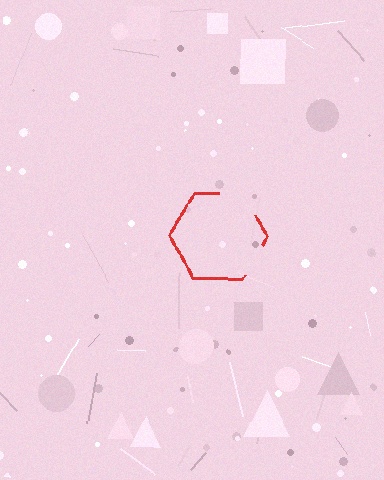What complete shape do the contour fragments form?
The contour fragments form a hexagon.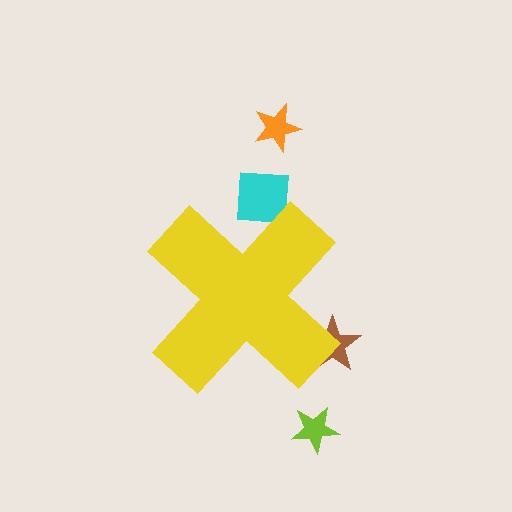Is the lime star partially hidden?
No, the lime star is fully visible.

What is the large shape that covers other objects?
A yellow cross.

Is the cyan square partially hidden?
Yes, the cyan square is partially hidden behind the yellow cross.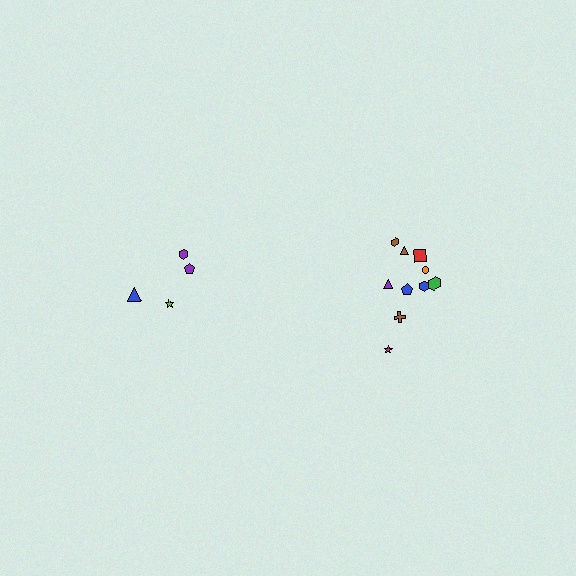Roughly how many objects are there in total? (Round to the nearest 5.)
Roughly 15 objects in total.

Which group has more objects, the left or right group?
The right group.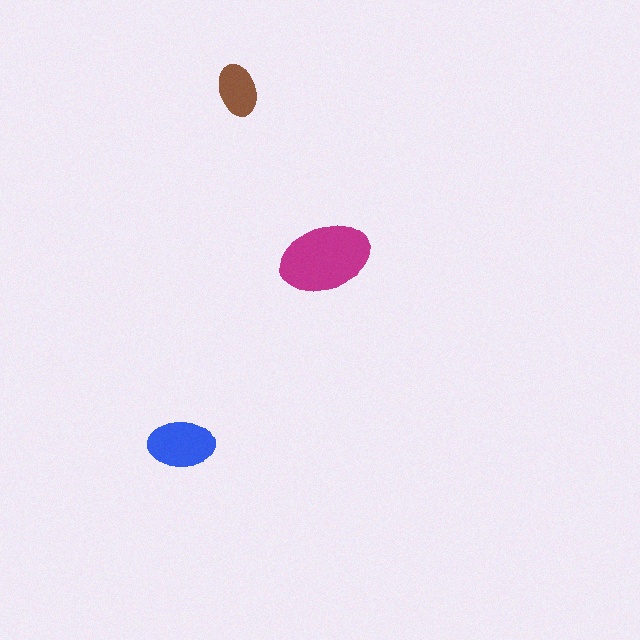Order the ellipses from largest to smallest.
the magenta one, the blue one, the brown one.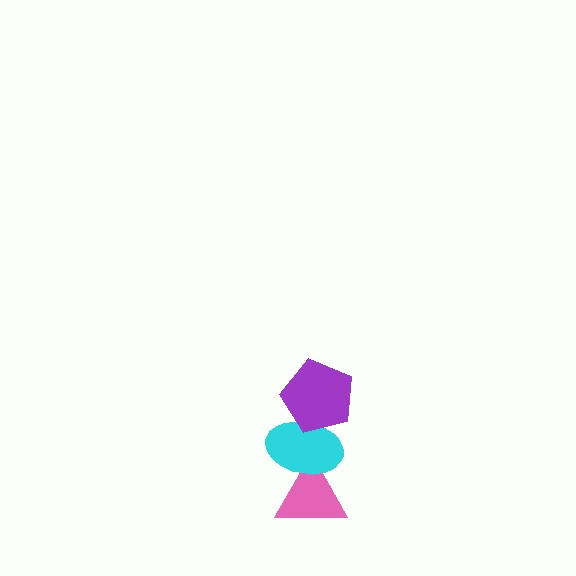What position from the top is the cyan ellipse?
The cyan ellipse is 2nd from the top.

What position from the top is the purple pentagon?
The purple pentagon is 1st from the top.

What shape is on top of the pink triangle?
The cyan ellipse is on top of the pink triangle.